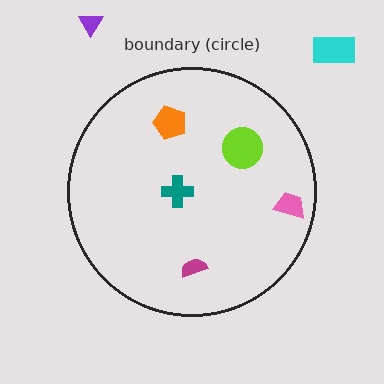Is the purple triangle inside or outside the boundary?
Outside.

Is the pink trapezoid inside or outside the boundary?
Inside.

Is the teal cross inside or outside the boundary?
Inside.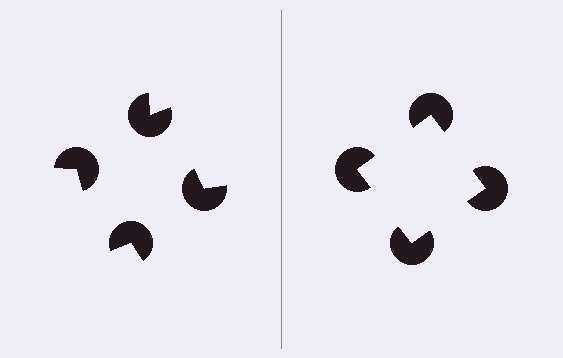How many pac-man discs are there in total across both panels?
8 — 4 on each side.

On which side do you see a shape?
An illusory square appears on the right side. On the left side the wedge cuts are rotated, so no coherent shape forms.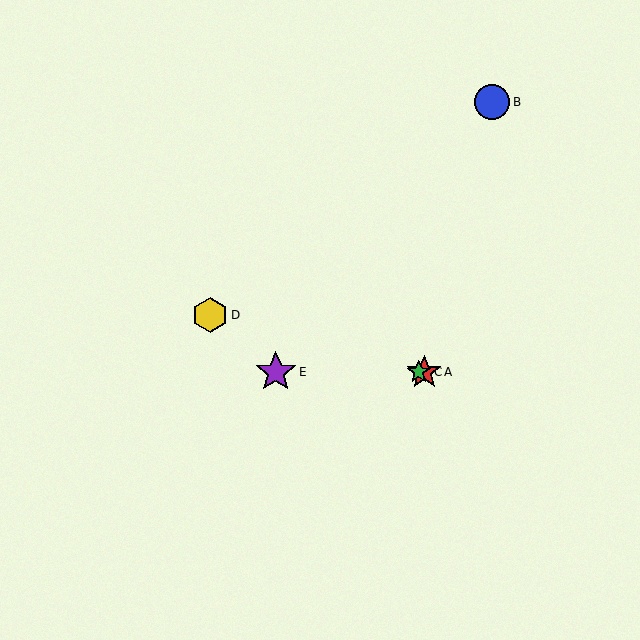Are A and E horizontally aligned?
Yes, both are at y≈372.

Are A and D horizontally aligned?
No, A is at y≈372 and D is at y≈315.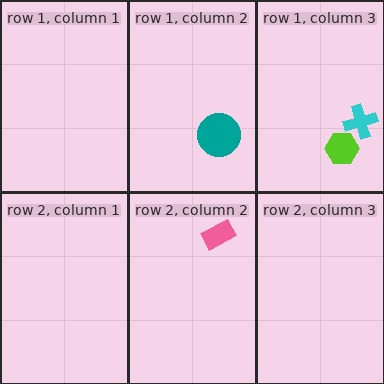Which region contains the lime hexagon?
The row 1, column 3 region.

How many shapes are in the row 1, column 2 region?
1.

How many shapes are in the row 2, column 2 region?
1.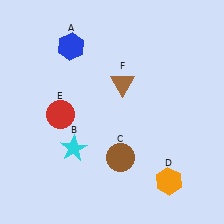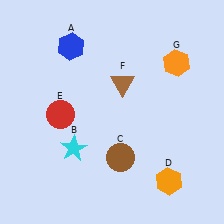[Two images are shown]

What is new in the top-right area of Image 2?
An orange hexagon (G) was added in the top-right area of Image 2.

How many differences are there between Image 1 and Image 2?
There is 1 difference between the two images.